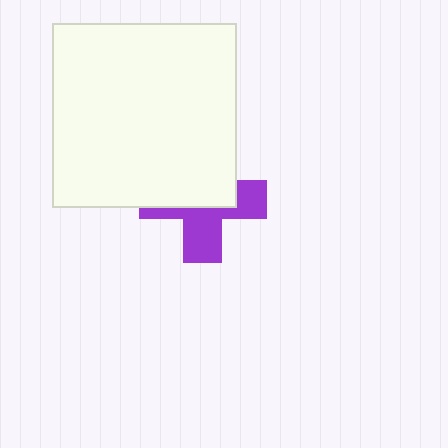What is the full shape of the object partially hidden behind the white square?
The partially hidden object is a purple cross.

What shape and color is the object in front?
The object in front is a white square.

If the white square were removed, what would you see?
You would see the complete purple cross.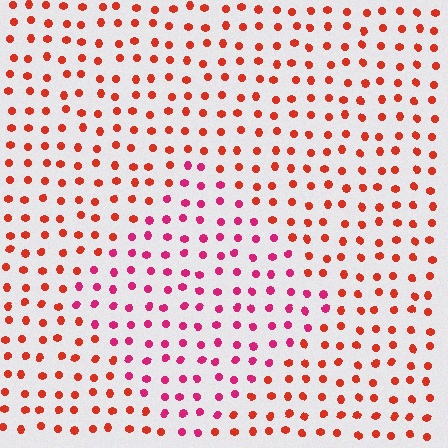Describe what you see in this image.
The image is filled with small red elements in a uniform arrangement. A diamond-shaped region is visible where the elements are tinted to a slightly different hue, forming a subtle color boundary.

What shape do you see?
I see a diamond.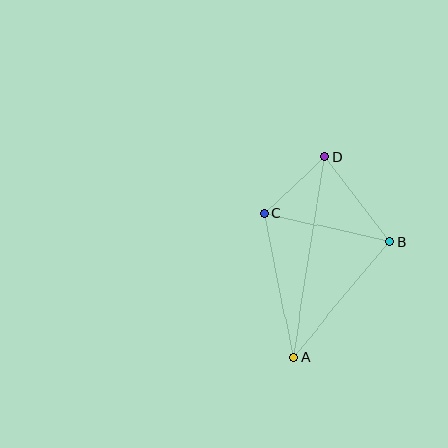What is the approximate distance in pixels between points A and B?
The distance between A and B is approximately 150 pixels.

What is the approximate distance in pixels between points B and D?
The distance between B and D is approximately 107 pixels.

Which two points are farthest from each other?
Points A and D are farthest from each other.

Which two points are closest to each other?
Points C and D are closest to each other.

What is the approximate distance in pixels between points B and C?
The distance between B and C is approximately 129 pixels.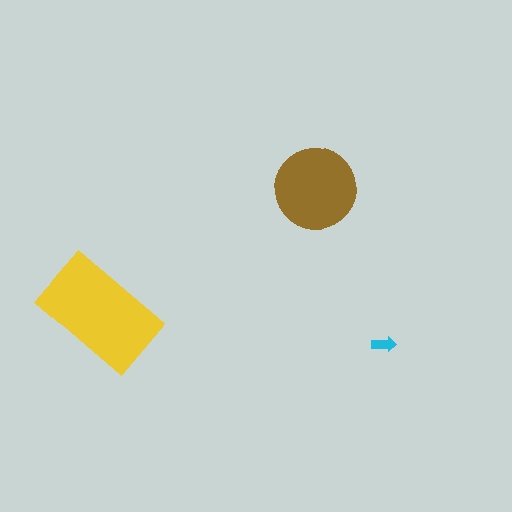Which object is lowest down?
The cyan arrow is bottommost.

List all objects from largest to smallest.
The yellow rectangle, the brown circle, the cyan arrow.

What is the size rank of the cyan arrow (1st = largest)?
3rd.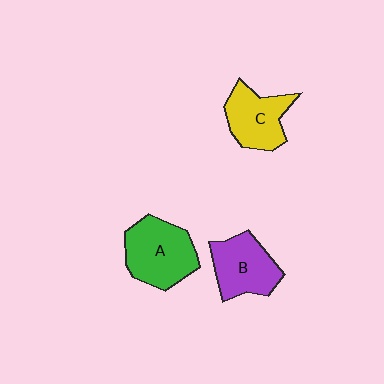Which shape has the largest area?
Shape A (green).